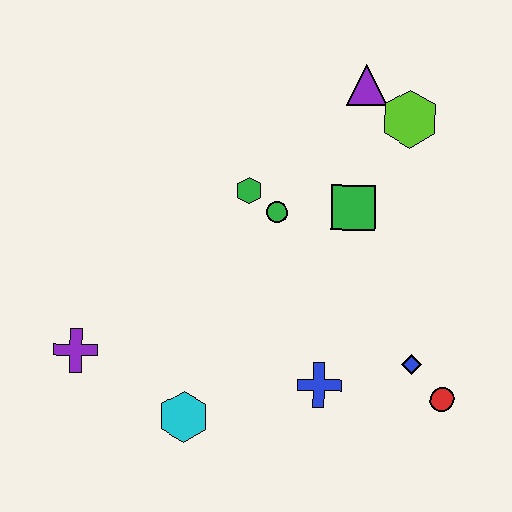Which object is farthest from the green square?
The purple cross is farthest from the green square.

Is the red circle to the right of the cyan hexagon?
Yes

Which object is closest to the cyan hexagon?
The purple cross is closest to the cyan hexagon.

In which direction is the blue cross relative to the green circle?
The blue cross is below the green circle.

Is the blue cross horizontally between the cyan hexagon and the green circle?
No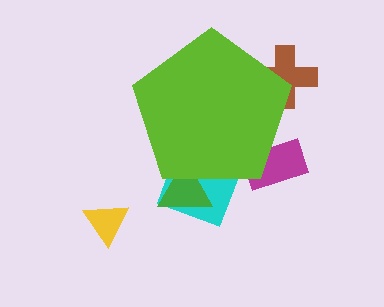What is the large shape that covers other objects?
A lime pentagon.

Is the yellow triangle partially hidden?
No, the yellow triangle is fully visible.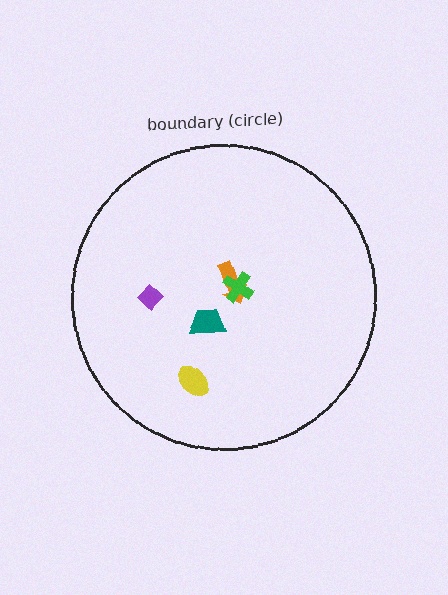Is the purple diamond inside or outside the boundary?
Inside.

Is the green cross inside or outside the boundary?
Inside.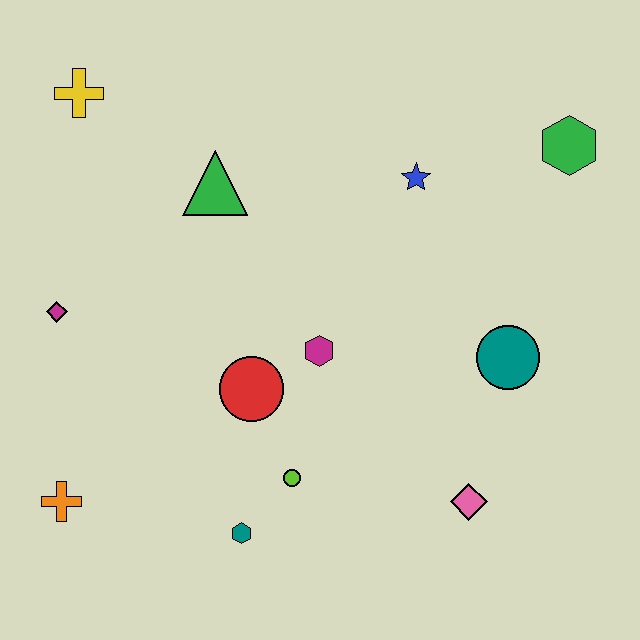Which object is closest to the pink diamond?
The teal circle is closest to the pink diamond.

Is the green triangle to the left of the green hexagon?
Yes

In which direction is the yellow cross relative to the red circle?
The yellow cross is above the red circle.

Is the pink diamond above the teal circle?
No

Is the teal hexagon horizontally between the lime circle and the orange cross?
Yes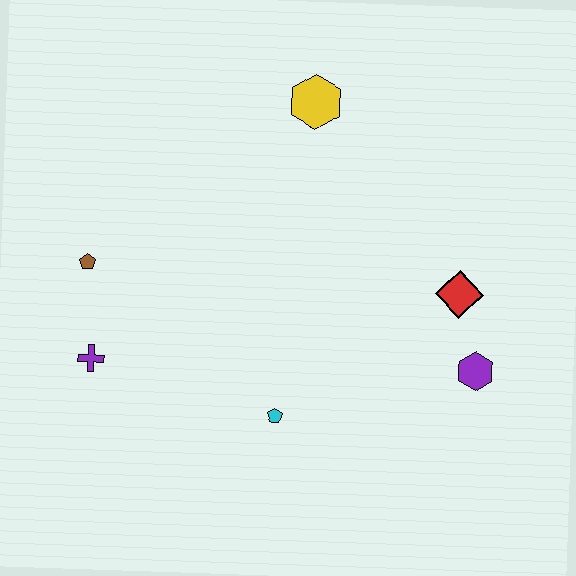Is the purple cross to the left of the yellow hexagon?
Yes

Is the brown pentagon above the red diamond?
Yes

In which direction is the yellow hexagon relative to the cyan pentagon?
The yellow hexagon is above the cyan pentagon.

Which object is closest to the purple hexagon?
The red diamond is closest to the purple hexagon.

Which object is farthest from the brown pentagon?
The purple hexagon is farthest from the brown pentagon.